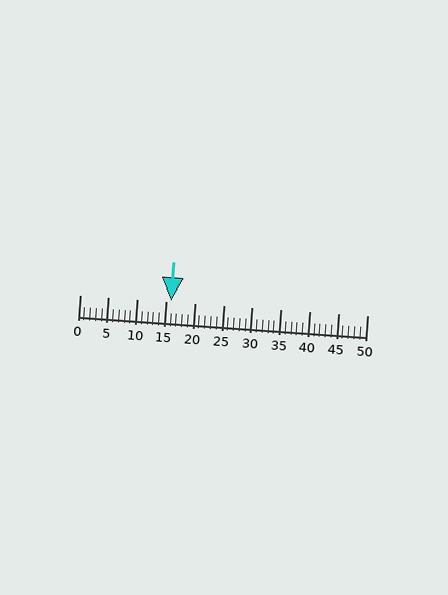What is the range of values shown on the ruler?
The ruler shows values from 0 to 50.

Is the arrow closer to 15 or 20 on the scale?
The arrow is closer to 15.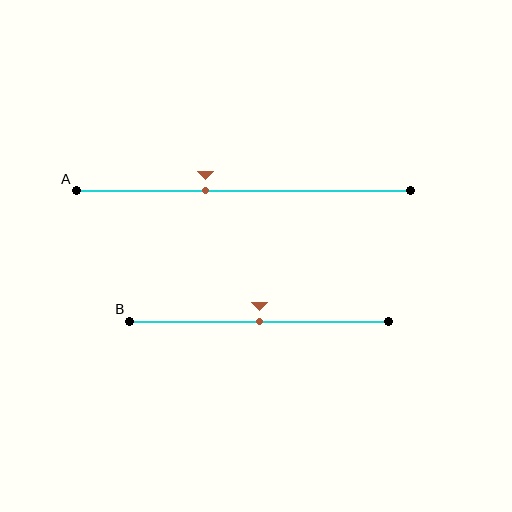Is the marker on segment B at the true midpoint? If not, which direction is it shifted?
Yes, the marker on segment B is at the true midpoint.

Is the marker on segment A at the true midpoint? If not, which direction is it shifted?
No, the marker on segment A is shifted to the left by about 11% of the segment length.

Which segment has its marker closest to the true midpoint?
Segment B has its marker closest to the true midpoint.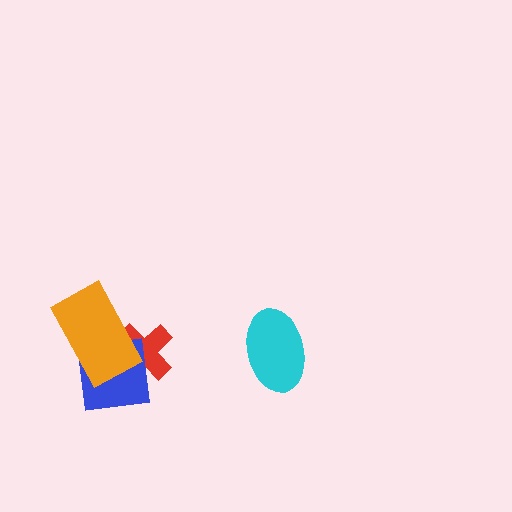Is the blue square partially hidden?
Yes, it is partially covered by another shape.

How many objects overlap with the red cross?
2 objects overlap with the red cross.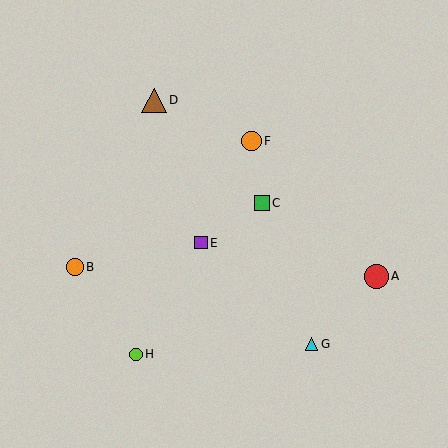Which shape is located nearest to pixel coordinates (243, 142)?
The orange circle (labeled F) at (251, 141) is nearest to that location.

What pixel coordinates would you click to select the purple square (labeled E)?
Click at (201, 243) to select the purple square E.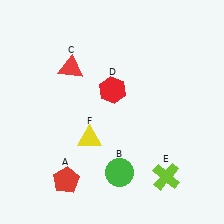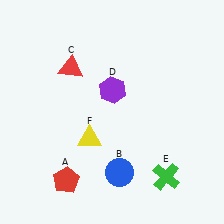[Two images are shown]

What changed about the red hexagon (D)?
In Image 1, D is red. In Image 2, it changed to purple.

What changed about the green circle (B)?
In Image 1, B is green. In Image 2, it changed to blue.